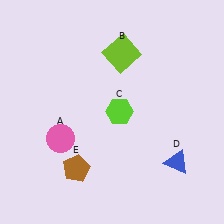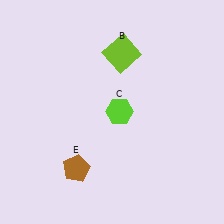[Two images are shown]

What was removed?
The blue triangle (D), the pink circle (A) were removed in Image 2.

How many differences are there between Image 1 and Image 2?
There are 2 differences between the two images.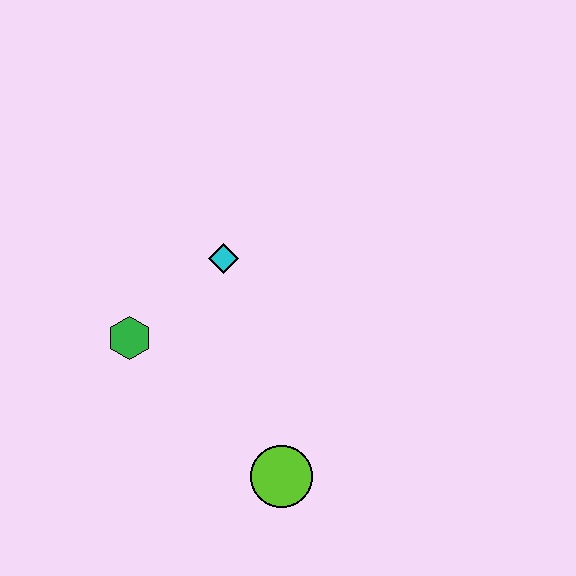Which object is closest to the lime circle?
The green hexagon is closest to the lime circle.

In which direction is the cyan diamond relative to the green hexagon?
The cyan diamond is to the right of the green hexagon.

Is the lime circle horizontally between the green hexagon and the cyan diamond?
No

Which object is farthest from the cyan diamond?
The lime circle is farthest from the cyan diamond.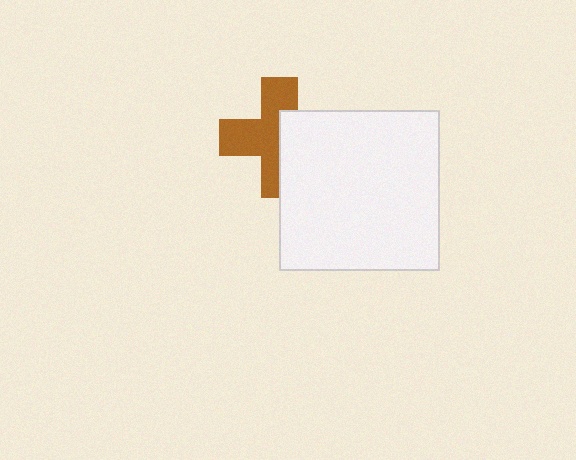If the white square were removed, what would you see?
You would see the complete brown cross.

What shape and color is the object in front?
The object in front is a white square.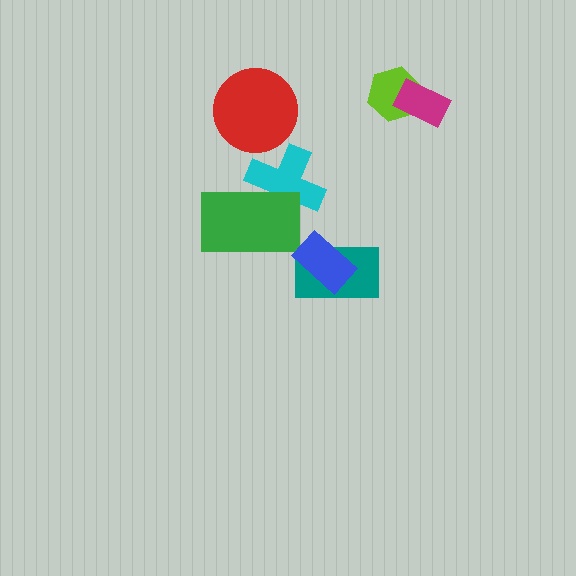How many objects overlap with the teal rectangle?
1 object overlaps with the teal rectangle.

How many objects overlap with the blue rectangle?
1 object overlaps with the blue rectangle.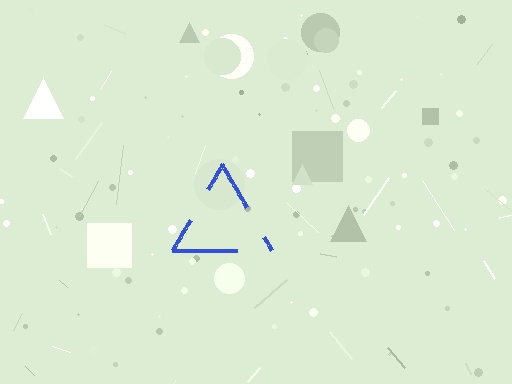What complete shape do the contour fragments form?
The contour fragments form a triangle.